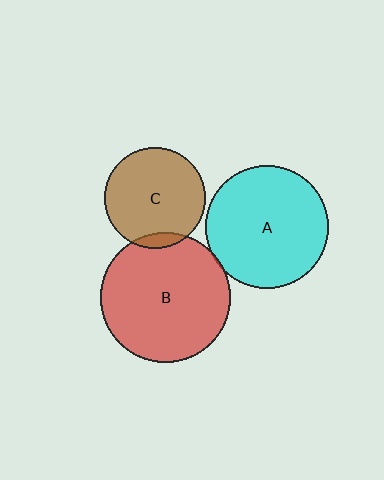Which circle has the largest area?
Circle B (red).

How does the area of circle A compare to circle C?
Approximately 1.5 times.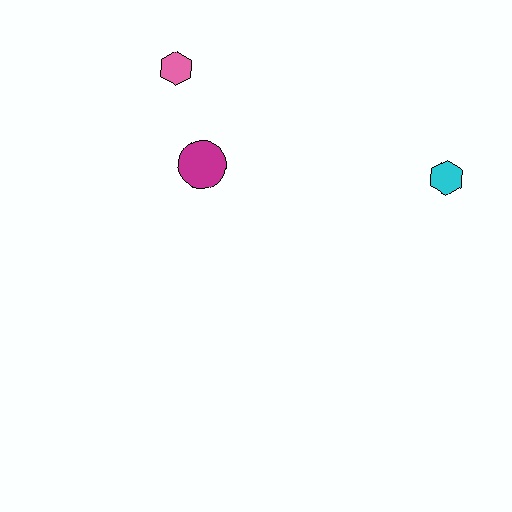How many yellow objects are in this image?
There are no yellow objects.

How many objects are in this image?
There are 3 objects.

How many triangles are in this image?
There are no triangles.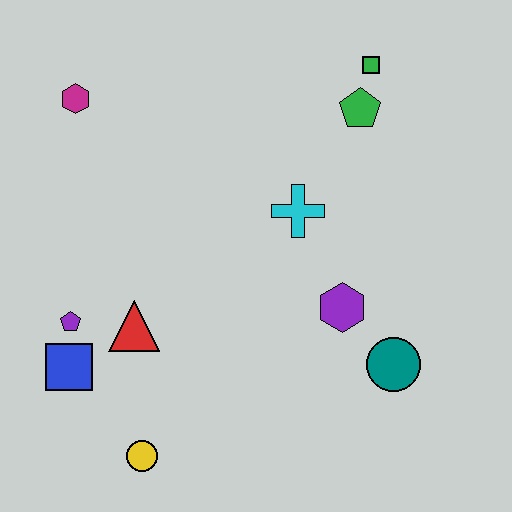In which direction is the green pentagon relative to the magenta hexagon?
The green pentagon is to the right of the magenta hexagon.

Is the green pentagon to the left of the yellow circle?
No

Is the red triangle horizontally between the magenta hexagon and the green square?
Yes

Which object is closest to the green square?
The green pentagon is closest to the green square.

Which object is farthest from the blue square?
The green square is farthest from the blue square.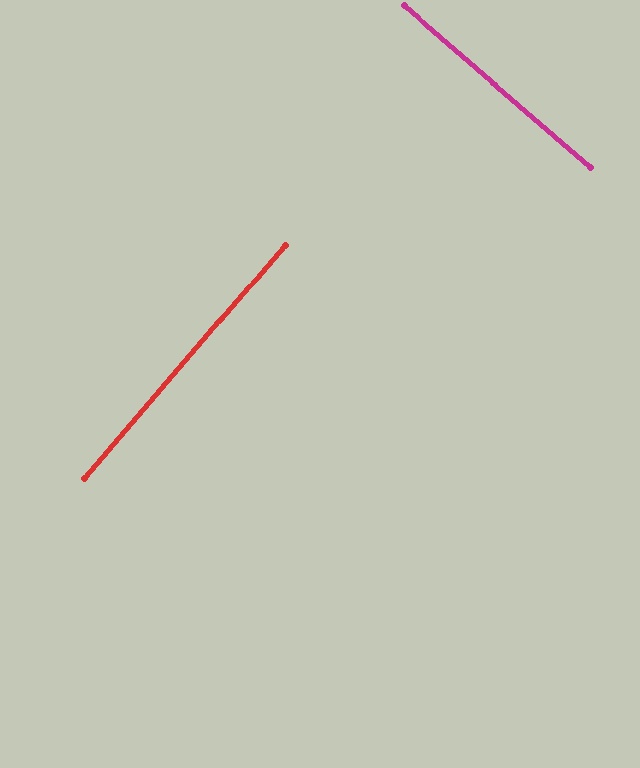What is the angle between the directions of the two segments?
Approximately 90 degrees.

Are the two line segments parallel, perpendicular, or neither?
Perpendicular — they meet at approximately 90°.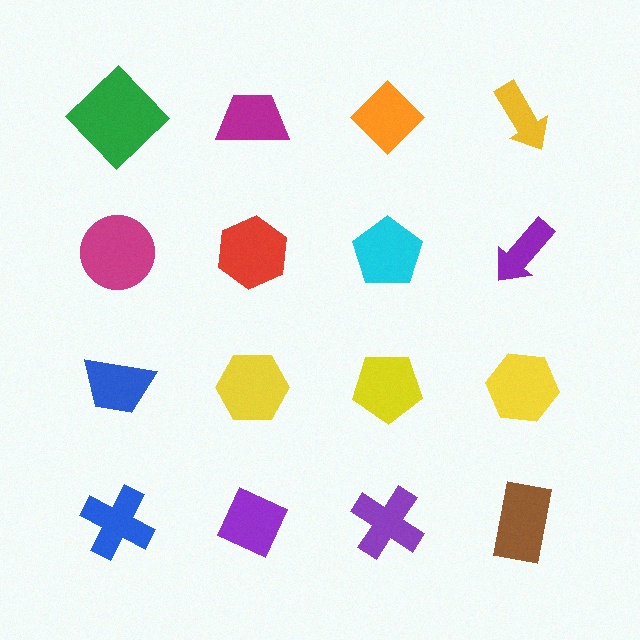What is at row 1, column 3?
An orange diamond.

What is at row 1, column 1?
A green diamond.